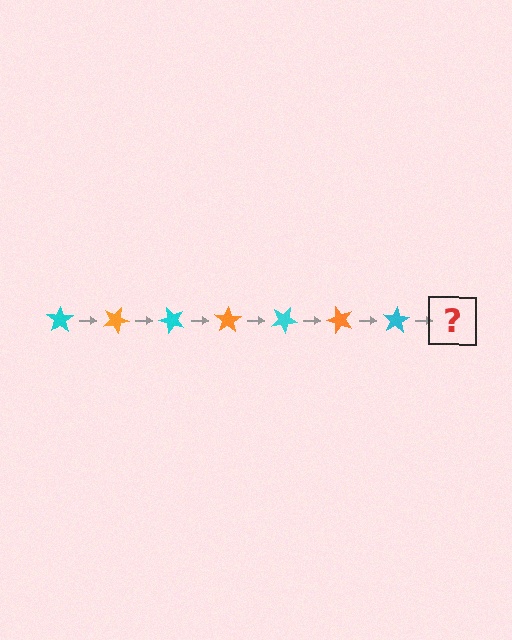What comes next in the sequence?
The next element should be an orange star, rotated 175 degrees from the start.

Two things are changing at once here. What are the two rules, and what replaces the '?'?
The two rules are that it rotates 25 degrees each step and the color cycles through cyan and orange. The '?' should be an orange star, rotated 175 degrees from the start.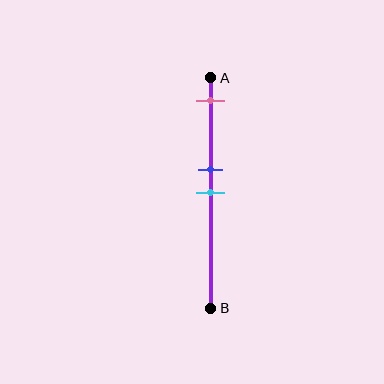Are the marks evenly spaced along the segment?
No, the marks are not evenly spaced.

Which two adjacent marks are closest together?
The blue and cyan marks are the closest adjacent pair.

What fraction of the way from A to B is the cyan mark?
The cyan mark is approximately 50% (0.5) of the way from A to B.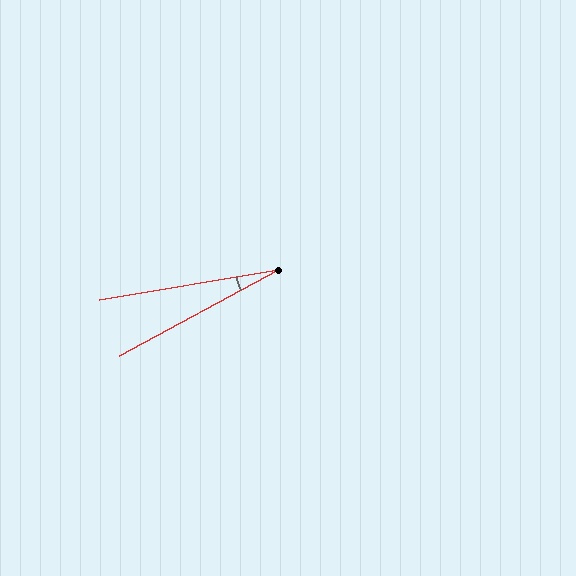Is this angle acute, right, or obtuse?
It is acute.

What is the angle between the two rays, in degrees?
Approximately 19 degrees.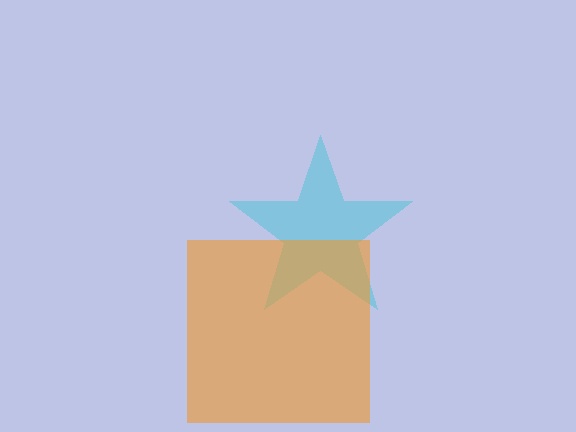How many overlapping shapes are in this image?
There are 2 overlapping shapes in the image.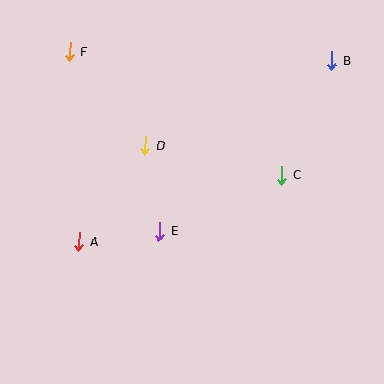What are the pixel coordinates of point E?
Point E is at (159, 231).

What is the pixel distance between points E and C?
The distance between E and C is 134 pixels.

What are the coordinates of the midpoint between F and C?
The midpoint between F and C is at (176, 113).